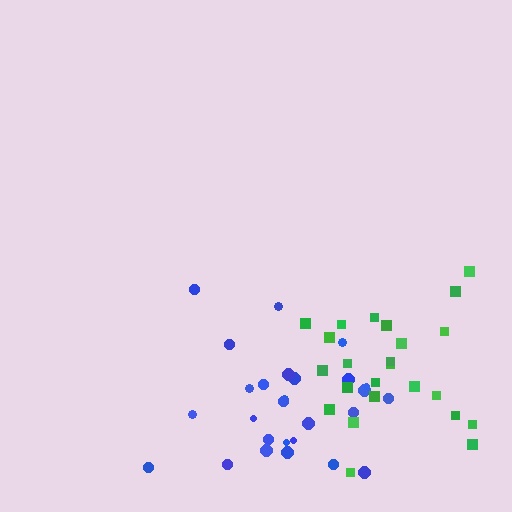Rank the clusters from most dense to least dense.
blue, green.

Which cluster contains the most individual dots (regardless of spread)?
Blue (27).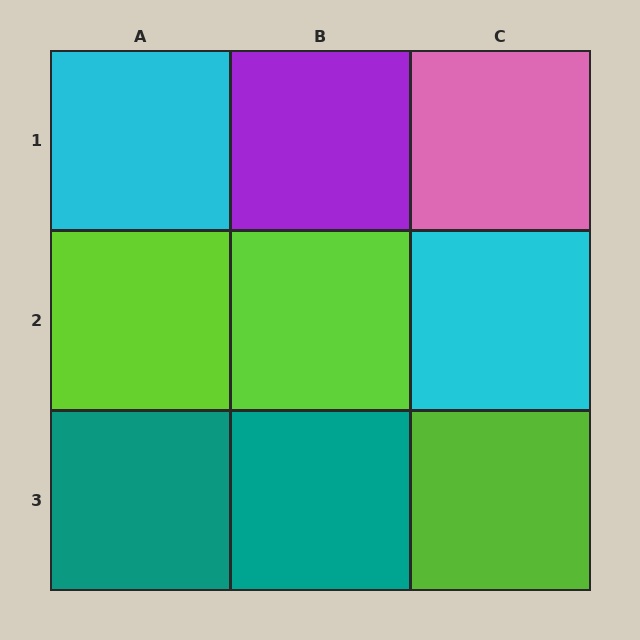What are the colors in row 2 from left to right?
Lime, lime, cyan.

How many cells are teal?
2 cells are teal.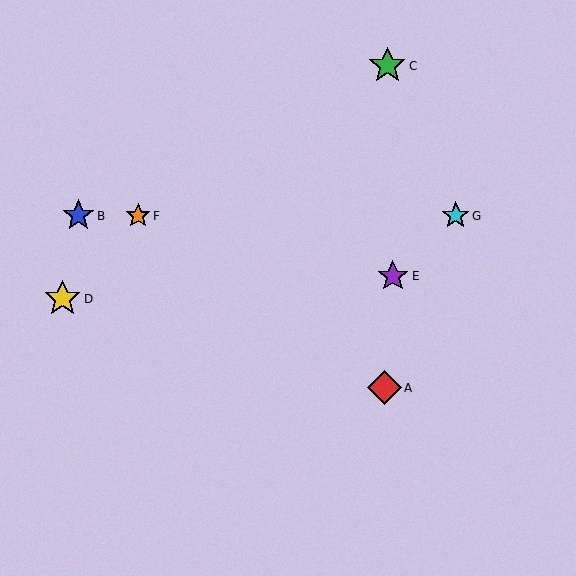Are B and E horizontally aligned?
No, B is at y≈216 and E is at y≈276.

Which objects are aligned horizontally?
Objects B, F, G are aligned horizontally.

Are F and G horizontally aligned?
Yes, both are at y≈216.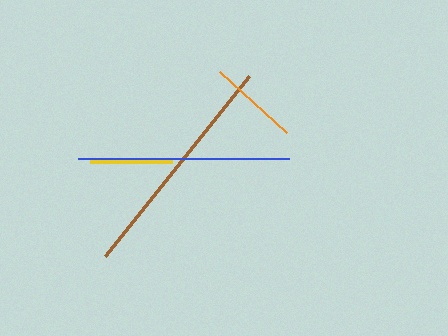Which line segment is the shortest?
The yellow line is the shortest at approximately 82 pixels.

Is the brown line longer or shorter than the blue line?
The brown line is longer than the blue line.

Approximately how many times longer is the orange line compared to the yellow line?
The orange line is approximately 1.1 times the length of the yellow line.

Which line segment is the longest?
The brown line is the longest at approximately 231 pixels.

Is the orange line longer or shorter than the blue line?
The blue line is longer than the orange line.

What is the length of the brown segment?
The brown segment is approximately 231 pixels long.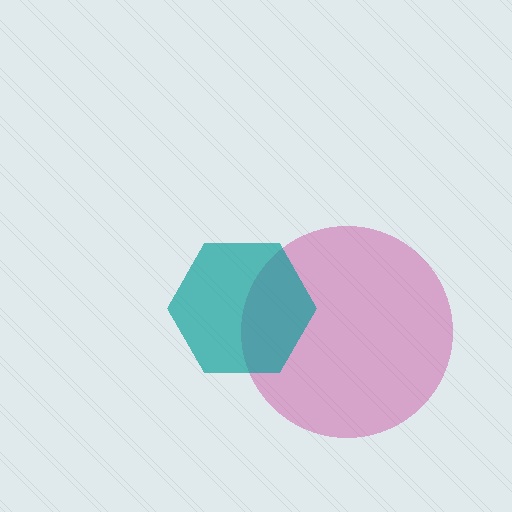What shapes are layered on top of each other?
The layered shapes are: a magenta circle, a teal hexagon.